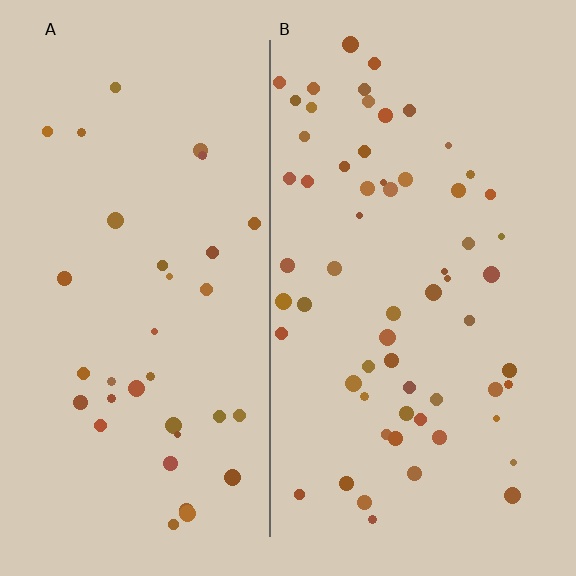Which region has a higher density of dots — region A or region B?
B (the right).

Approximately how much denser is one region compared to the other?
Approximately 1.8× — region B over region A.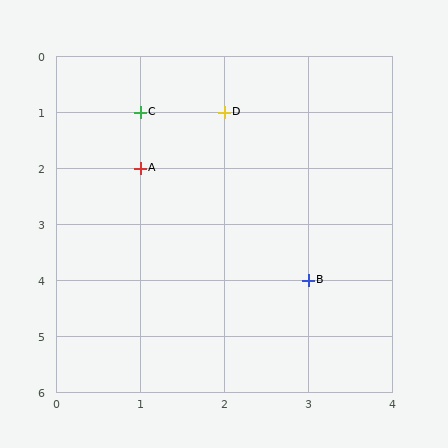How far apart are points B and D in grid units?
Points B and D are 1 column and 3 rows apart (about 3.2 grid units diagonally).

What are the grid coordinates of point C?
Point C is at grid coordinates (1, 1).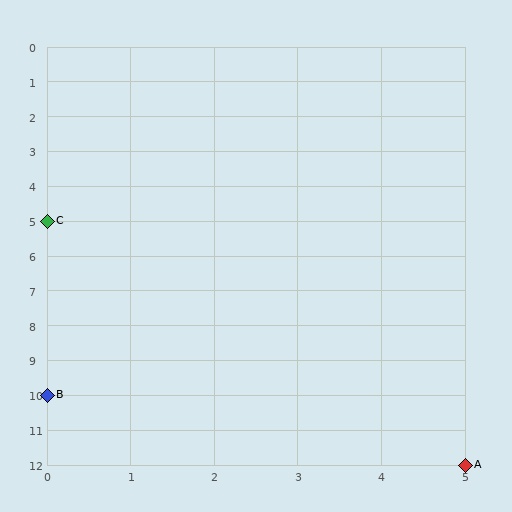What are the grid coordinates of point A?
Point A is at grid coordinates (5, 12).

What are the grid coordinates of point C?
Point C is at grid coordinates (0, 5).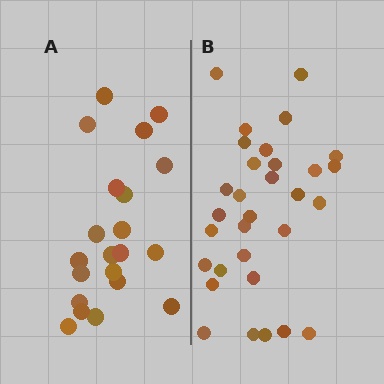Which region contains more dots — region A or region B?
Region B (the right region) has more dots.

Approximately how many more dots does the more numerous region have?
Region B has roughly 10 or so more dots than region A.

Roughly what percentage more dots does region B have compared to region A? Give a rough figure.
About 50% more.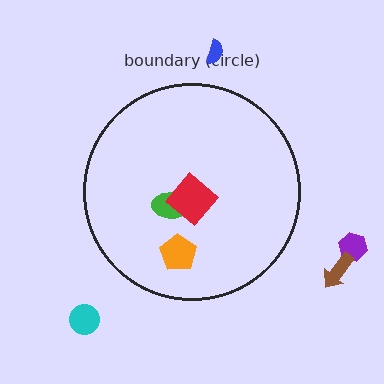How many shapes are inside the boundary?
3 inside, 4 outside.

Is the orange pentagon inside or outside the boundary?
Inside.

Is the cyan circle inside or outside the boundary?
Outside.